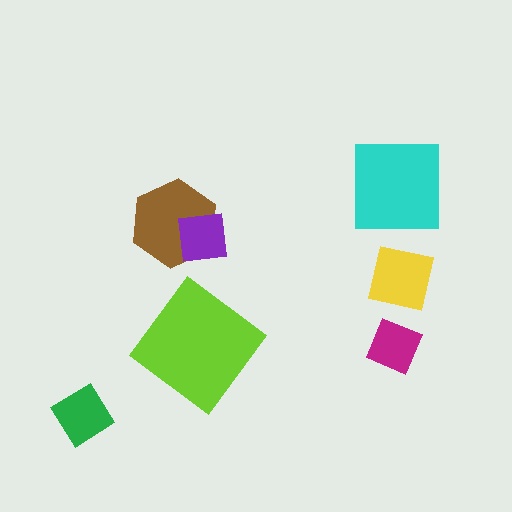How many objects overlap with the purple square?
1 object overlaps with the purple square.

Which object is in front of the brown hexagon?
The purple square is in front of the brown hexagon.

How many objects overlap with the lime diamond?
0 objects overlap with the lime diamond.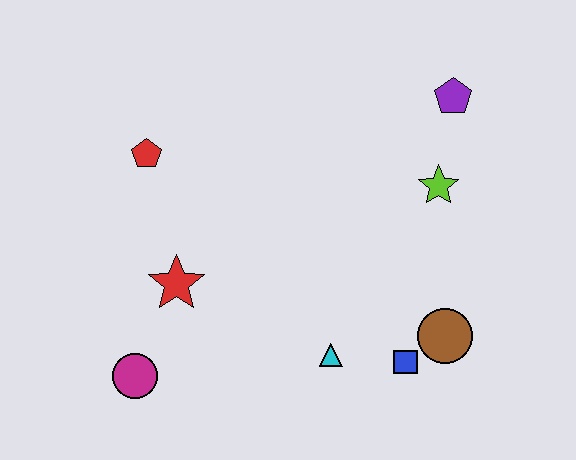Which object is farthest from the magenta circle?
The purple pentagon is farthest from the magenta circle.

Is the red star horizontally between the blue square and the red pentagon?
Yes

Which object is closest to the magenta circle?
The red star is closest to the magenta circle.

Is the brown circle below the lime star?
Yes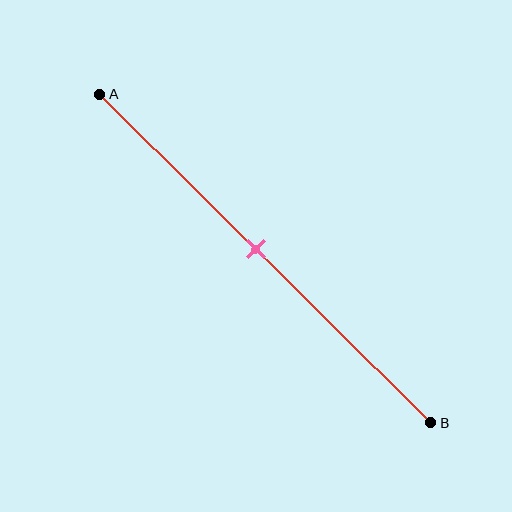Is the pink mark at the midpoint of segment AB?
Yes, the mark is approximately at the midpoint.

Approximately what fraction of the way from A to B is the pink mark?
The pink mark is approximately 45% of the way from A to B.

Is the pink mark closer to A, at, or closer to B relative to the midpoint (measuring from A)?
The pink mark is approximately at the midpoint of segment AB.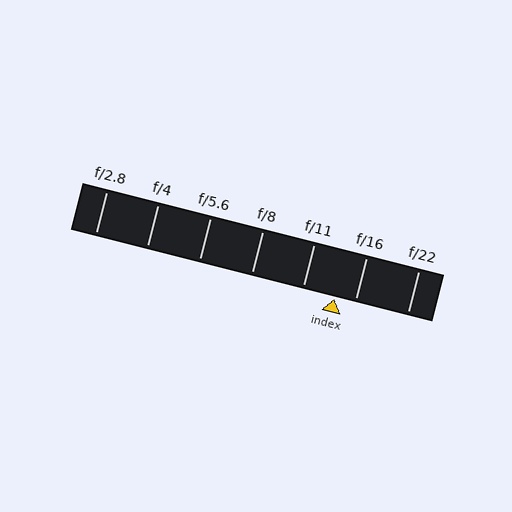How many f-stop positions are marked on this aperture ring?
There are 7 f-stop positions marked.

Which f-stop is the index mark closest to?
The index mark is closest to f/16.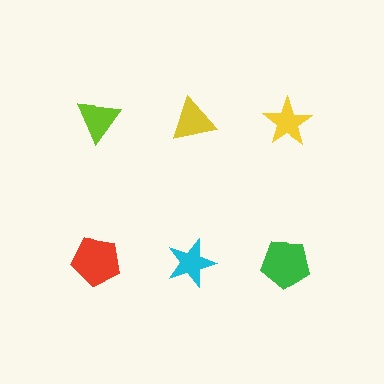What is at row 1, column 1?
A lime triangle.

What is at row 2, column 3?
A green pentagon.